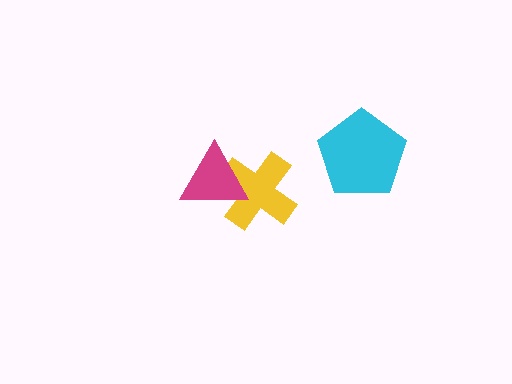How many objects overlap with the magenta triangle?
1 object overlaps with the magenta triangle.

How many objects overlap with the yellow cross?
1 object overlaps with the yellow cross.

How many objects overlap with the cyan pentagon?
0 objects overlap with the cyan pentagon.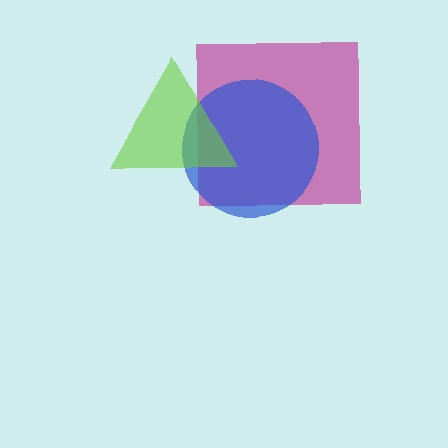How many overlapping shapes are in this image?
There are 3 overlapping shapes in the image.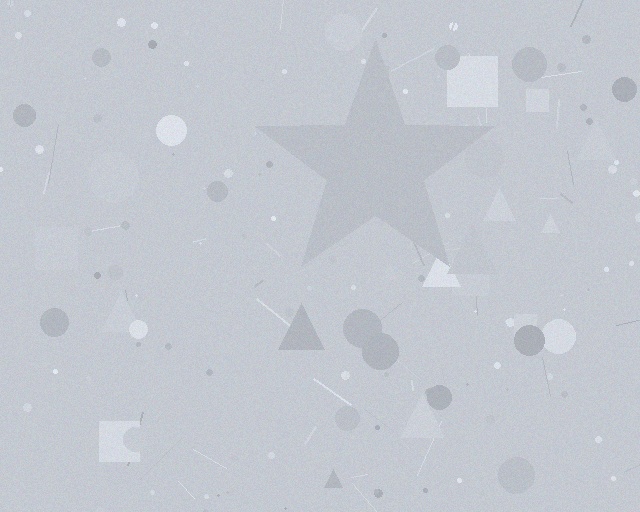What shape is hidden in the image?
A star is hidden in the image.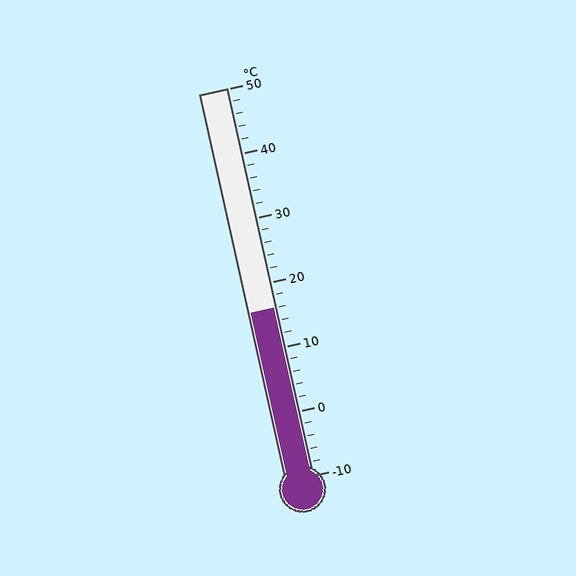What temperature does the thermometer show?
The thermometer shows approximately 16°C.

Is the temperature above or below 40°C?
The temperature is below 40°C.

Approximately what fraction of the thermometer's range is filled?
The thermometer is filled to approximately 45% of its range.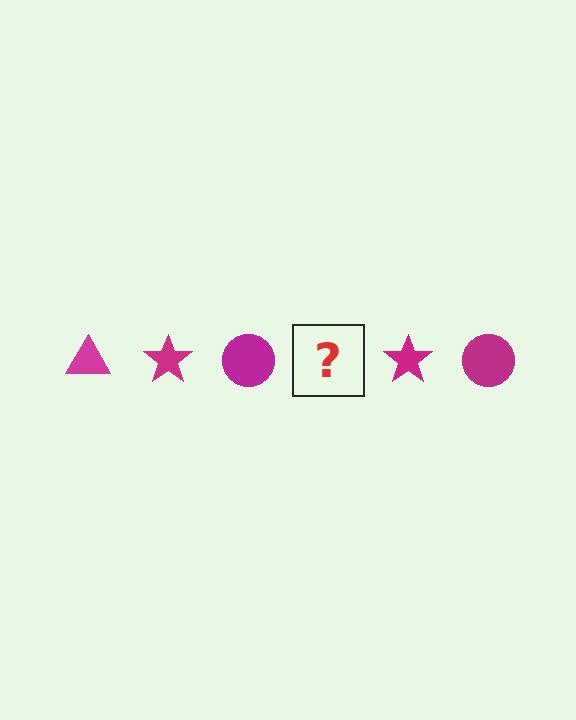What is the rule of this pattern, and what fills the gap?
The rule is that the pattern cycles through triangle, star, circle shapes in magenta. The gap should be filled with a magenta triangle.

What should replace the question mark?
The question mark should be replaced with a magenta triangle.